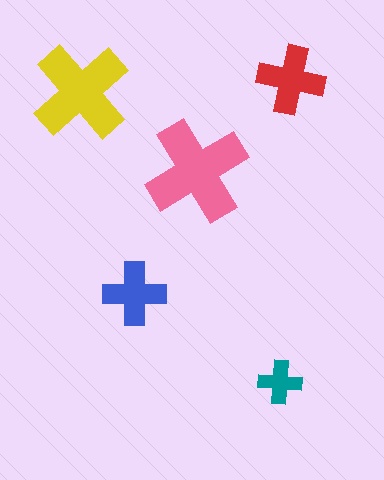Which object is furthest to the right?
The red cross is rightmost.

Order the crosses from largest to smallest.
the pink one, the yellow one, the red one, the blue one, the teal one.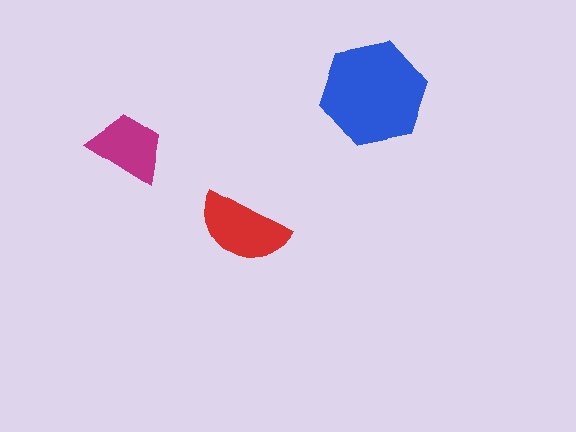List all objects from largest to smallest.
The blue hexagon, the red semicircle, the magenta trapezoid.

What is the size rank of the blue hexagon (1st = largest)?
1st.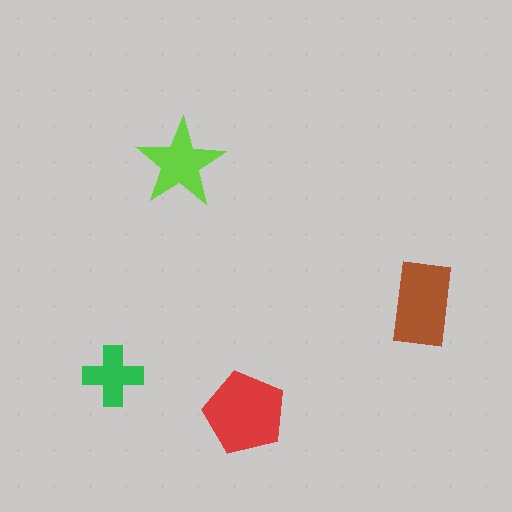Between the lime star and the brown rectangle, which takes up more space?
The brown rectangle.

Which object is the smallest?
The green cross.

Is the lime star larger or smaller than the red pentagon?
Smaller.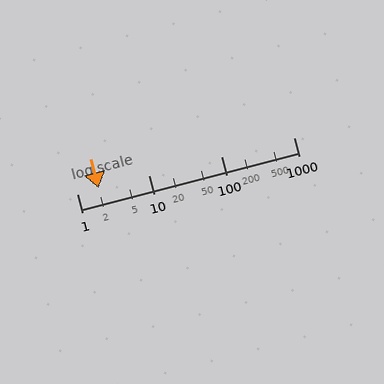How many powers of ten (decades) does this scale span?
The scale spans 3 decades, from 1 to 1000.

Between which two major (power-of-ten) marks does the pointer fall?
The pointer is between 1 and 10.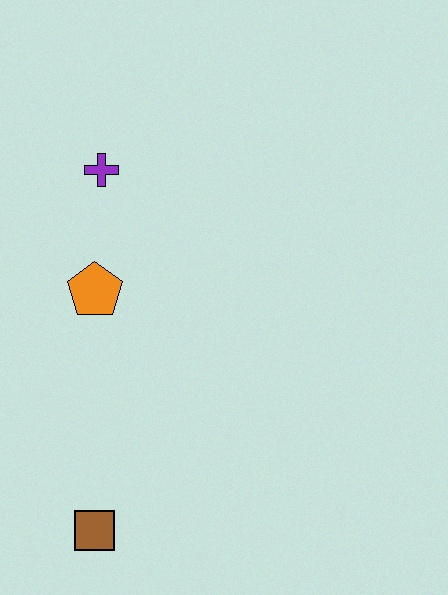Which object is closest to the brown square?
The orange pentagon is closest to the brown square.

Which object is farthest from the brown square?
The purple cross is farthest from the brown square.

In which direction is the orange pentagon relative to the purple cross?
The orange pentagon is below the purple cross.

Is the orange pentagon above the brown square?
Yes